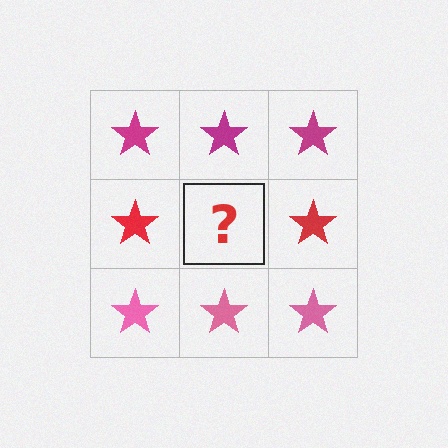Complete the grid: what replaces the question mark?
The question mark should be replaced with a red star.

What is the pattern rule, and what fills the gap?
The rule is that each row has a consistent color. The gap should be filled with a red star.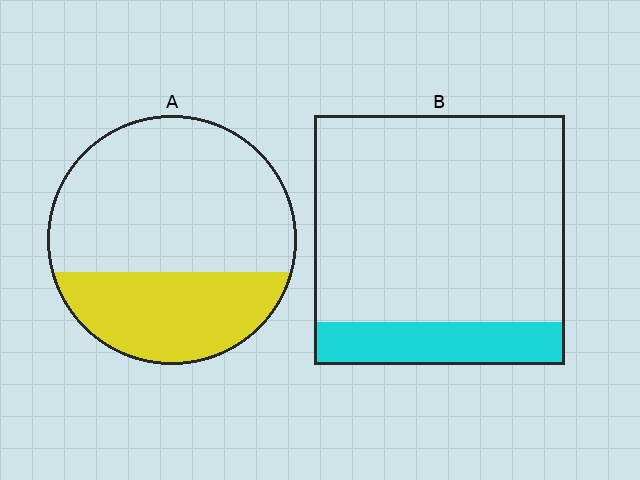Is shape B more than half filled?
No.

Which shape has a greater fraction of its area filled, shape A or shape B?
Shape A.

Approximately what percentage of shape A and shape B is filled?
A is approximately 35% and B is approximately 15%.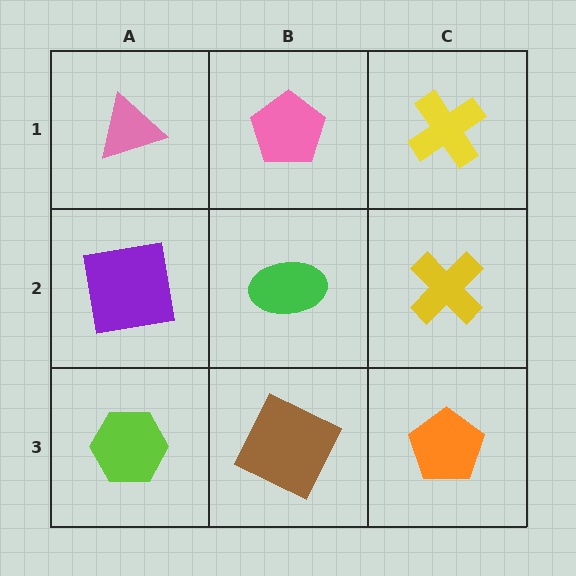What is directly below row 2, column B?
A brown square.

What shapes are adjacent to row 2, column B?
A pink pentagon (row 1, column B), a brown square (row 3, column B), a purple square (row 2, column A), a yellow cross (row 2, column C).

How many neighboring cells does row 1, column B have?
3.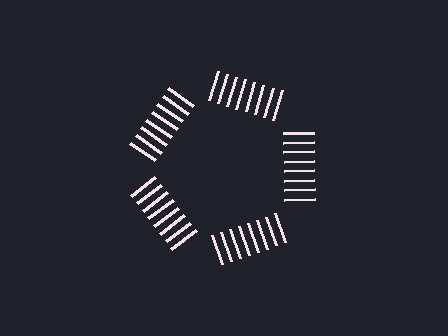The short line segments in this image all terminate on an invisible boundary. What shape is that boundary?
An illusory pentagon — the line segments terminate on its edges but no continuous stroke is drawn.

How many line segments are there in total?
40 — 8 along each of the 5 edges.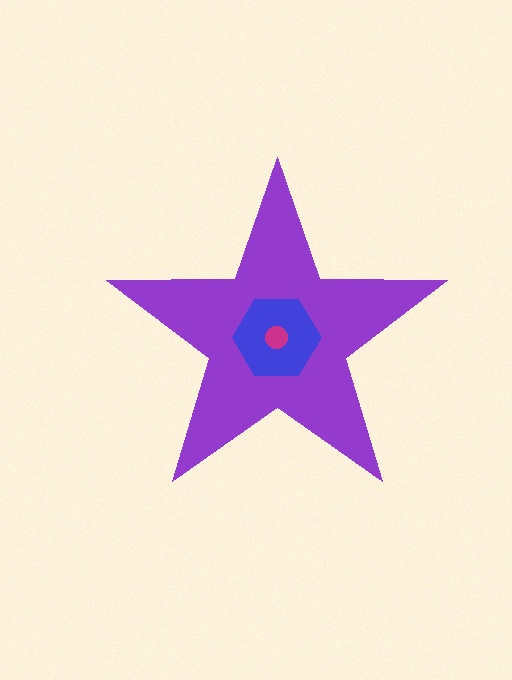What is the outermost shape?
The purple star.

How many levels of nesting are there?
3.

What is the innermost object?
The magenta circle.